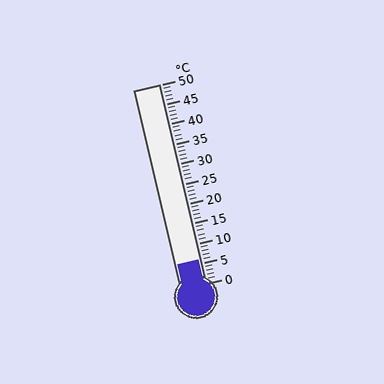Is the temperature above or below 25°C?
The temperature is below 25°C.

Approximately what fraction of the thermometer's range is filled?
The thermometer is filled to approximately 10% of its range.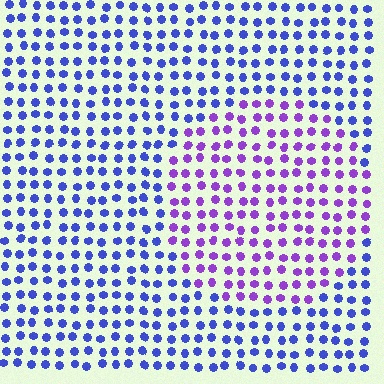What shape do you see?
I see a circle.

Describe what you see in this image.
The image is filled with small blue elements in a uniform arrangement. A circle-shaped region is visible where the elements are tinted to a slightly different hue, forming a subtle color boundary.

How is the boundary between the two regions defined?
The boundary is defined purely by a slight shift in hue (about 42 degrees). Spacing, size, and orientation are identical on both sides.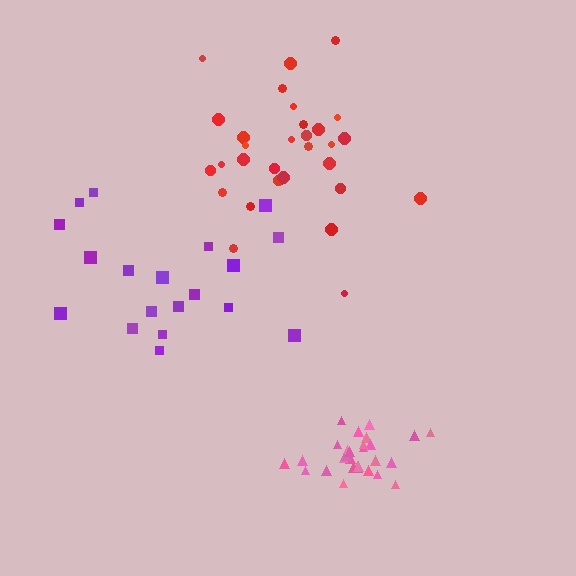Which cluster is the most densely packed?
Pink.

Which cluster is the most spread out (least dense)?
Purple.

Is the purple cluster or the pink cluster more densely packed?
Pink.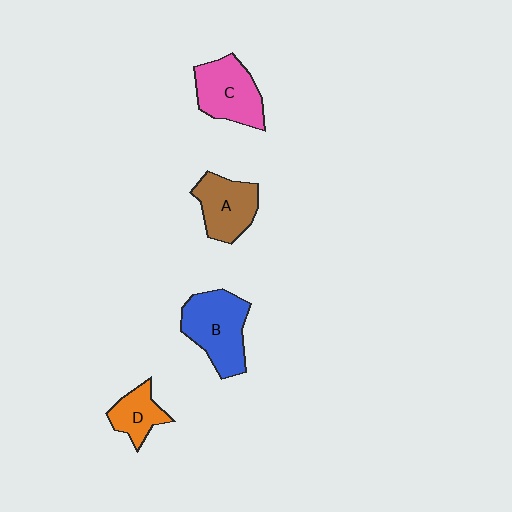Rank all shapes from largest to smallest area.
From largest to smallest: B (blue), C (pink), A (brown), D (orange).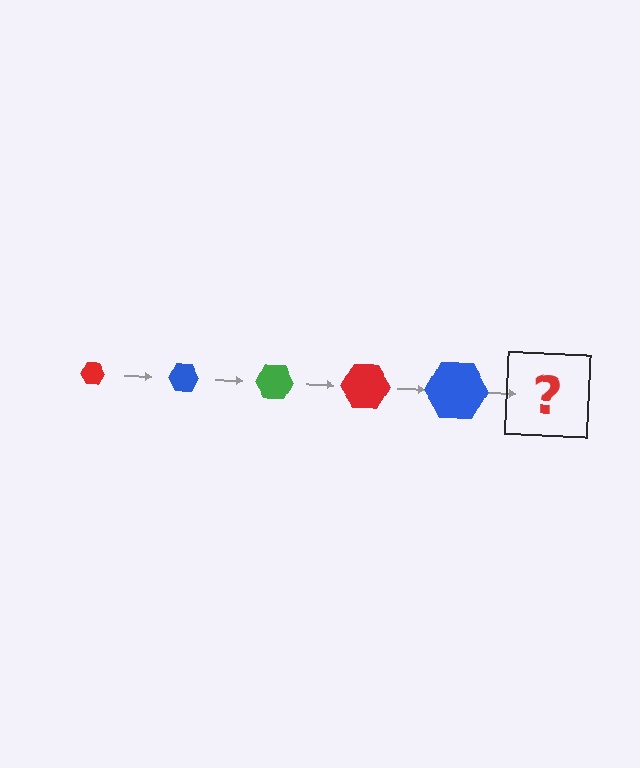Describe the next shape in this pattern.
It should be a green hexagon, larger than the previous one.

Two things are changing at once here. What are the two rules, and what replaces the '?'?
The two rules are that the hexagon grows larger each step and the color cycles through red, blue, and green. The '?' should be a green hexagon, larger than the previous one.